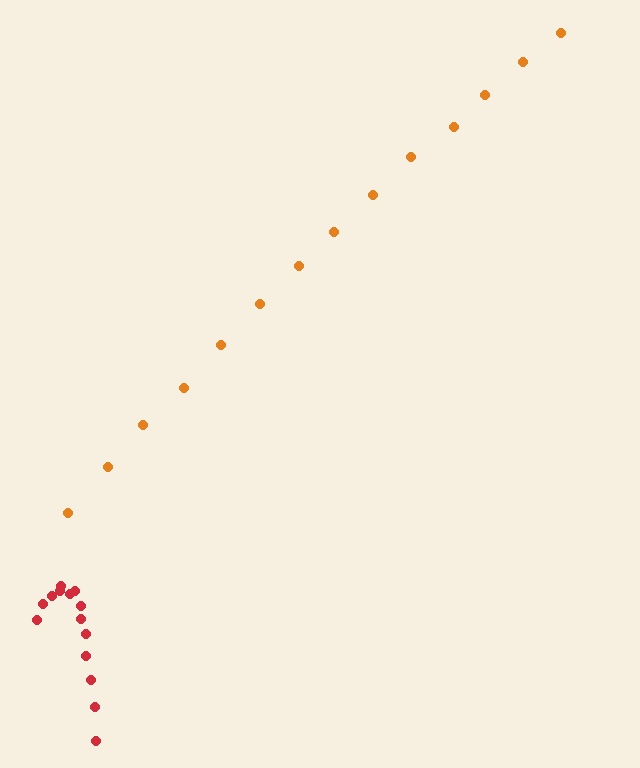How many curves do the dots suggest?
There are 2 distinct paths.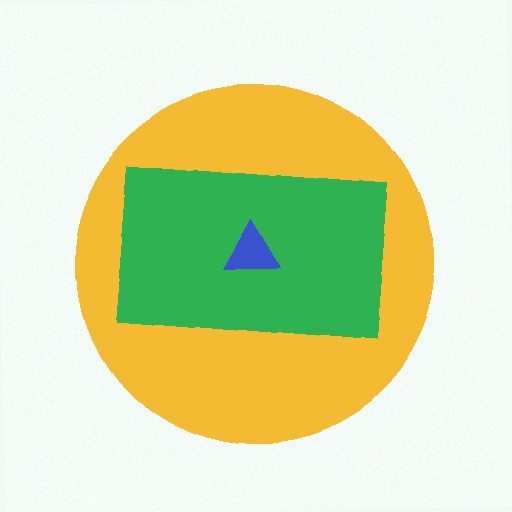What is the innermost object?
The blue triangle.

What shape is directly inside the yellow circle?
The green rectangle.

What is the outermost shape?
The yellow circle.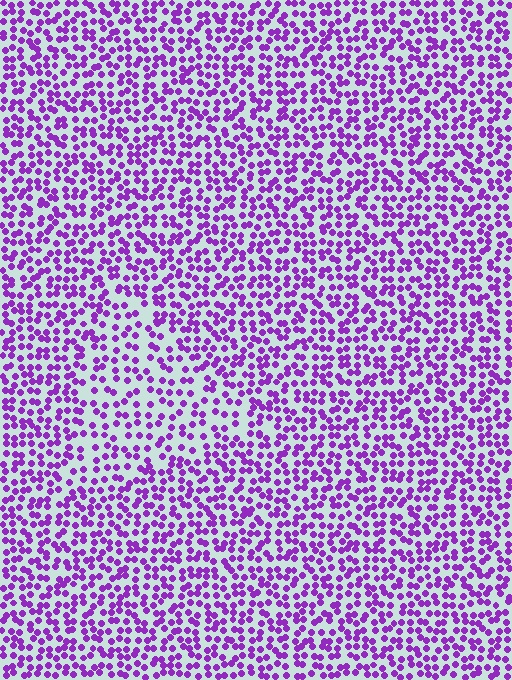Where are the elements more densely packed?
The elements are more densely packed outside the triangle boundary.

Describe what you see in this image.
The image contains small purple elements arranged at two different densities. A triangle-shaped region is visible where the elements are less densely packed than the surrounding area.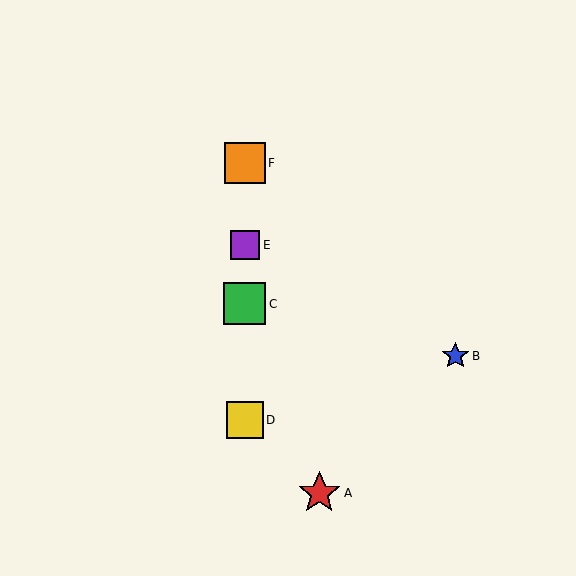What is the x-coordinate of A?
Object A is at x≈319.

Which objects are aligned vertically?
Objects C, D, E, F are aligned vertically.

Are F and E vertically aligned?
Yes, both are at x≈245.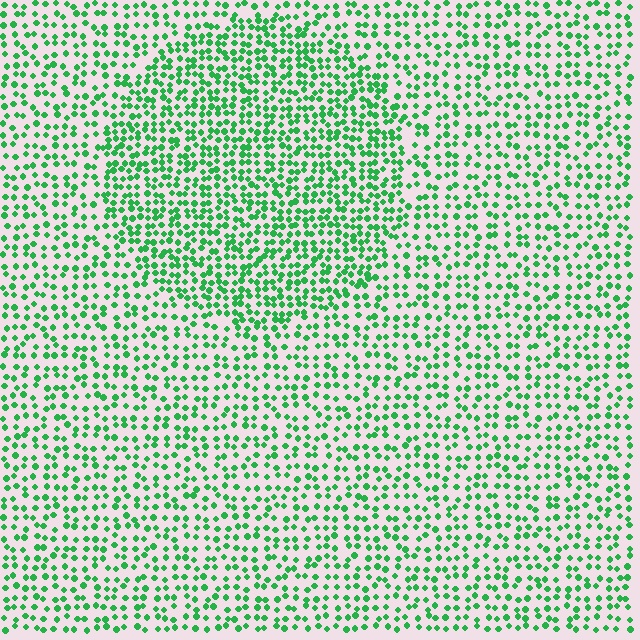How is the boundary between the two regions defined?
The boundary is defined by a change in element density (approximately 1.6x ratio). All elements are the same color, size, and shape.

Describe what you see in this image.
The image contains small green elements arranged at two different densities. A circle-shaped region is visible where the elements are more densely packed than the surrounding area.